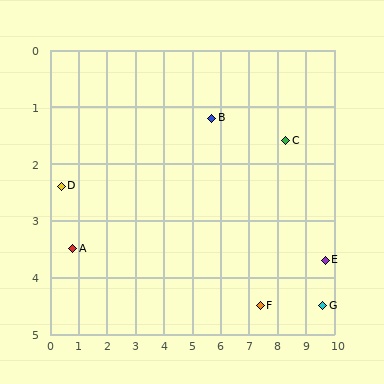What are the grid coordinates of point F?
Point F is at approximately (7.4, 4.5).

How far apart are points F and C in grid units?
Points F and C are about 3.0 grid units apart.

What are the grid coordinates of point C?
Point C is at approximately (8.3, 1.6).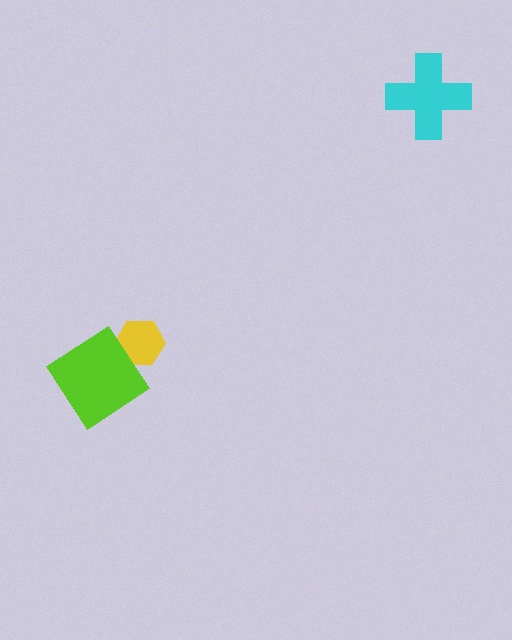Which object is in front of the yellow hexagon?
The lime diamond is in front of the yellow hexagon.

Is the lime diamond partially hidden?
No, no other shape covers it.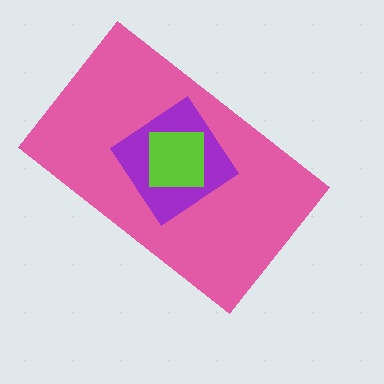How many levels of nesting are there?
3.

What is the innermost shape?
The lime square.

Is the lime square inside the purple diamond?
Yes.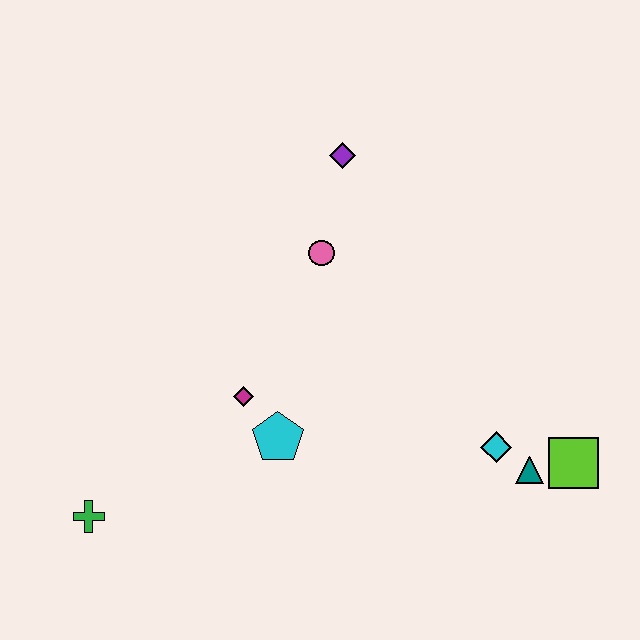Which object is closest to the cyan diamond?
The teal triangle is closest to the cyan diamond.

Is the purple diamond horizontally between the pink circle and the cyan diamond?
Yes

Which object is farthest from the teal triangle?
The green cross is farthest from the teal triangle.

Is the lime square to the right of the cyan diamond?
Yes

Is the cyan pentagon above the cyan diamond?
Yes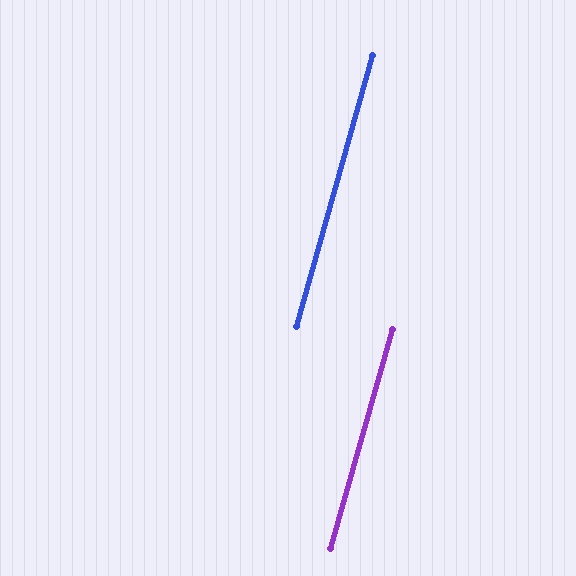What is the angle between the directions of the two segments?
Approximately 0 degrees.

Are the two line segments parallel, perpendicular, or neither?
Parallel — their directions differ by only 0.2°.